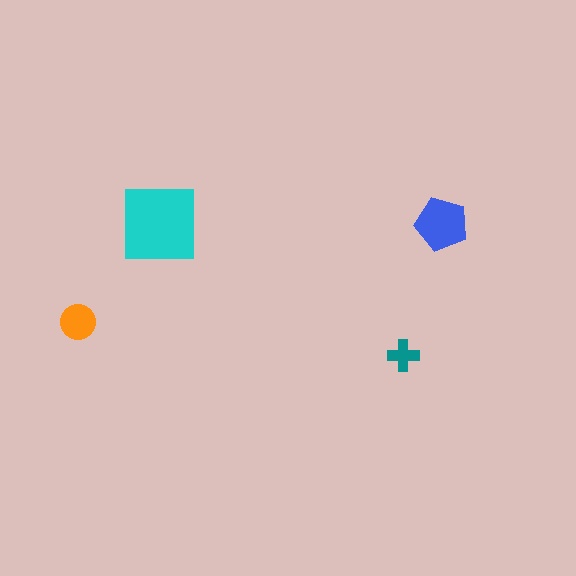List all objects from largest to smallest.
The cyan square, the blue pentagon, the orange circle, the teal cross.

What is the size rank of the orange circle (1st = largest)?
3rd.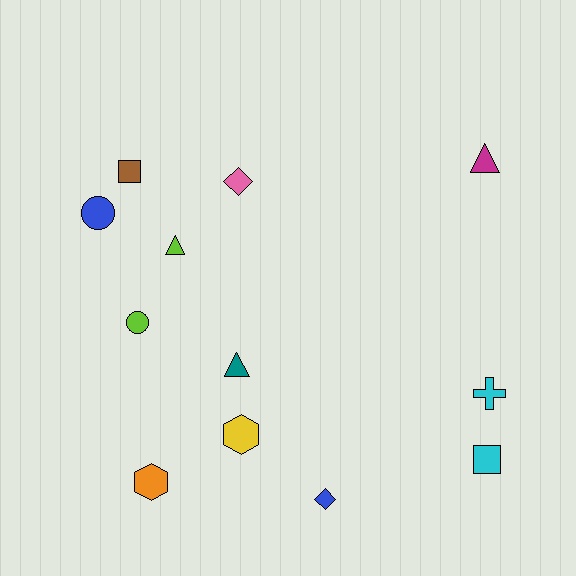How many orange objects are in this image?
There is 1 orange object.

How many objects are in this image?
There are 12 objects.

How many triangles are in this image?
There are 3 triangles.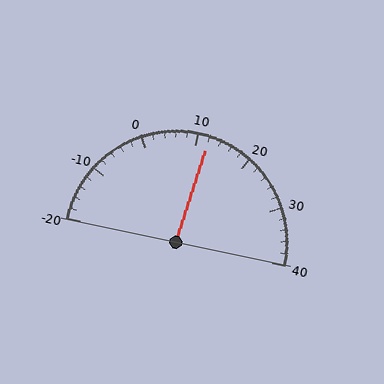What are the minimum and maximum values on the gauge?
The gauge ranges from -20 to 40.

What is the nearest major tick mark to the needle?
The nearest major tick mark is 10.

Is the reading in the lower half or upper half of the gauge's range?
The reading is in the upper half of the range (-20 to 40).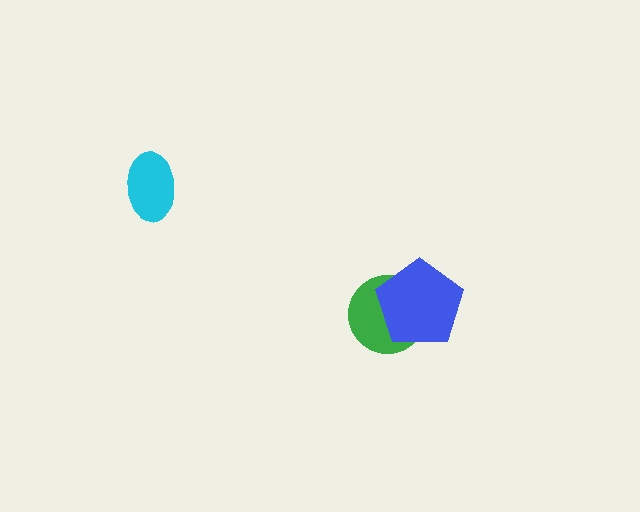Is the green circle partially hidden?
Yes, it is partially covered by another shape.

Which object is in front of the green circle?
The blue pentagon is in front of the green circle.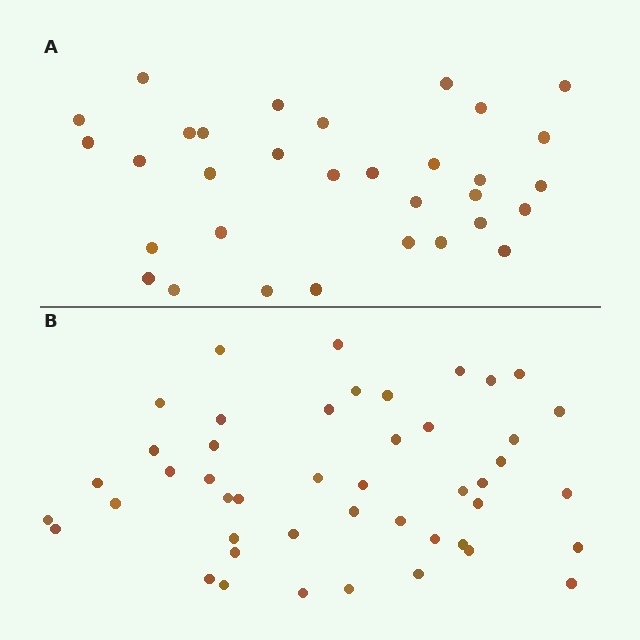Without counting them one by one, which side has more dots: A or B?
Region B (the bottom region) has more dots.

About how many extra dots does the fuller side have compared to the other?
Region B has approximately 15 more dots than region A.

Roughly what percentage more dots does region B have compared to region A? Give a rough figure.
About 45% more.